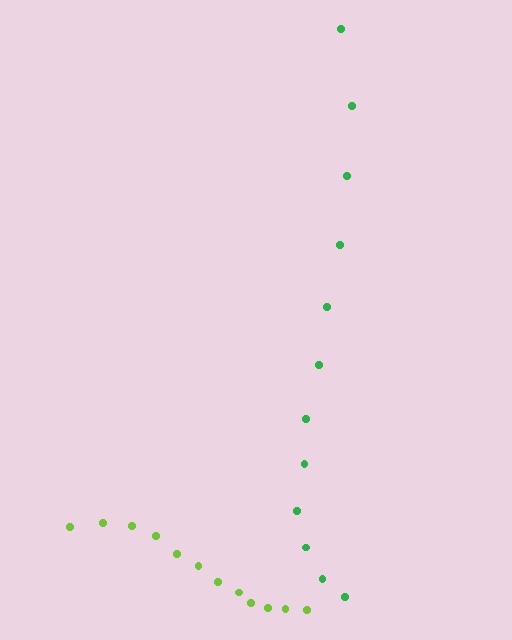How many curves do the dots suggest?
There are 2 distinct paths.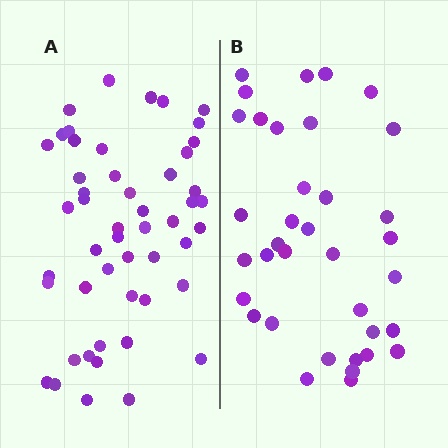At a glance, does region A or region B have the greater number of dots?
Region A (the left region) has more dots.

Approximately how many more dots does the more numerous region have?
Region A has approximately 15 more dots than region B.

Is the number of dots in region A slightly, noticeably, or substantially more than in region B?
Region A has noticeably more, but not dramatically so. The ratio is roughly 1.4 to 1.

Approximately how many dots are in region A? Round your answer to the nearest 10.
About 50 dots.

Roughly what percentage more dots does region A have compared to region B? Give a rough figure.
About 40% more.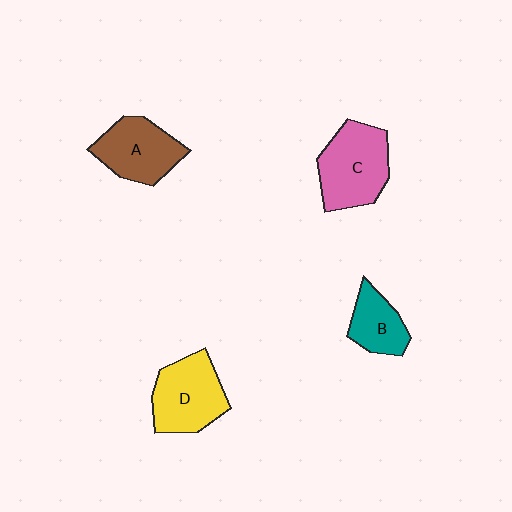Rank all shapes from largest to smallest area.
From largest to smallest: C (pink), D (yellow), A (brown), B (teal).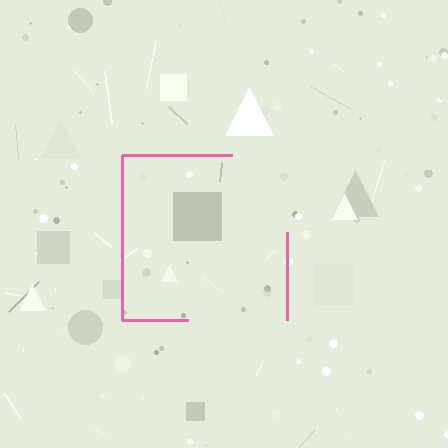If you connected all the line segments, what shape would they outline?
They would outline a square.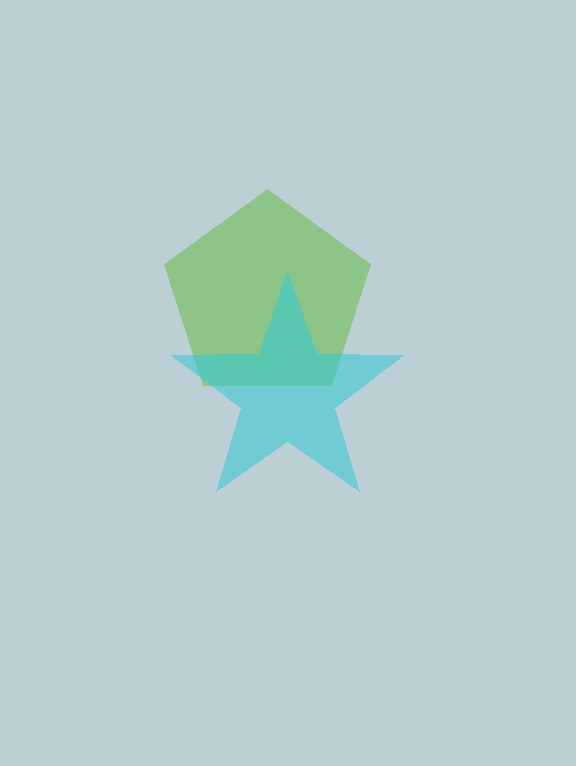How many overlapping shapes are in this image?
There are 2 overlapping shapes in the image.